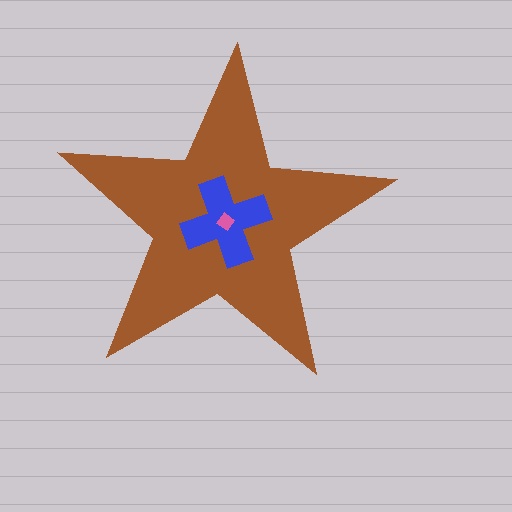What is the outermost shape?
The brown star.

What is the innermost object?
The pink diamond.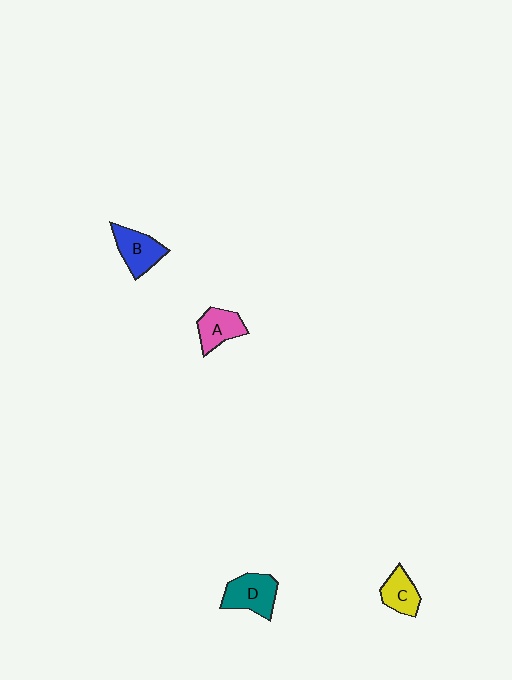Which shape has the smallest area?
Shape C (yellow).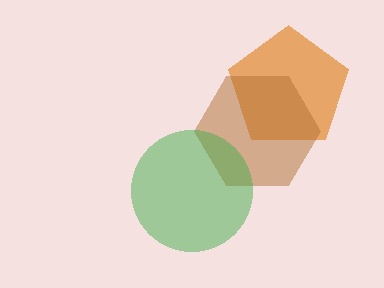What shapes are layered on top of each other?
The layered shapes are: an orange pentagon, a brown hexagon, a green circle.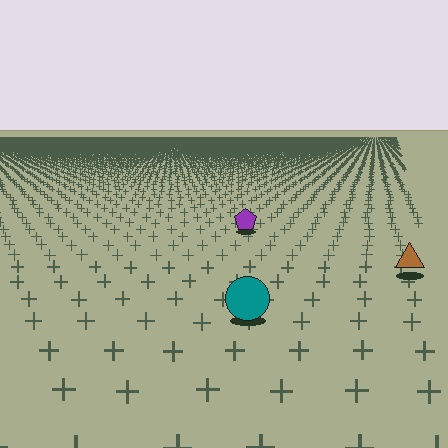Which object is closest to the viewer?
The teal circle is closest. The texture marks near it are larger and more spread out.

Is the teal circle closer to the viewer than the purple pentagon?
Yes. The teal circle is closer — you can tell from the texture gradient: the ground texture is coarser near it.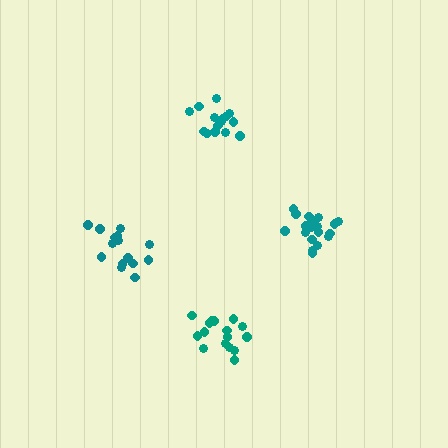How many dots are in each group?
Group 1: 16 dots, Group 2: 15 dots, Group 3: 19 dots, Group 4: 15 dots (65 total).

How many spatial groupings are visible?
There are 4 spatial groupings.